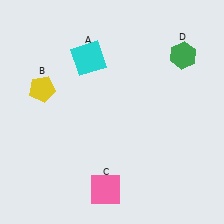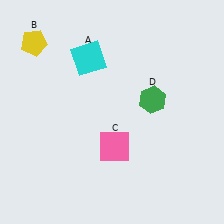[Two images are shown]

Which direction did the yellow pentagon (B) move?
The yellow pentagon (B) moved up.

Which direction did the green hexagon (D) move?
The green hexagon (D) moved down.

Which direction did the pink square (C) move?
The pink square (C) moved up.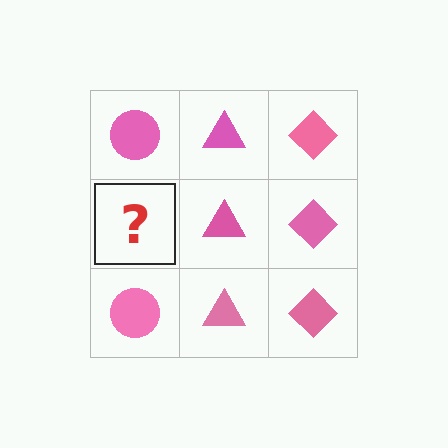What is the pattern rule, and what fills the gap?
The rule is that each column has a consistent shape. The gap should be filled with a pink circle.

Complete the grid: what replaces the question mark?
The question mark should be replaced with a pink circle.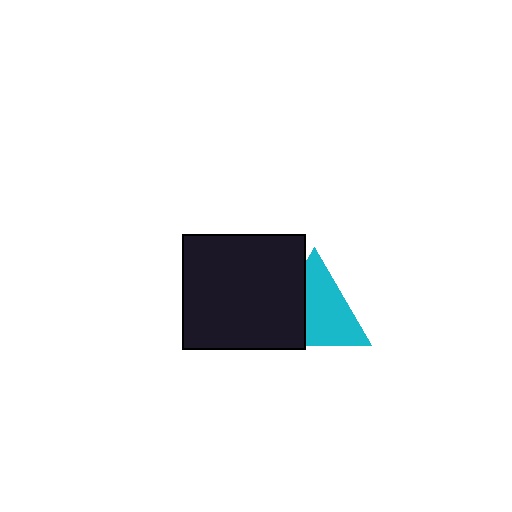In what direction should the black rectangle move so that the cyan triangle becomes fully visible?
The black rectangle should move left. That is the shortest direction to clear the overlap and leave the cyan triangle fully visible.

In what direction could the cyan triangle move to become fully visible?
The cyan triangle could move right. That would shift it out from behind the black rectangle entirely.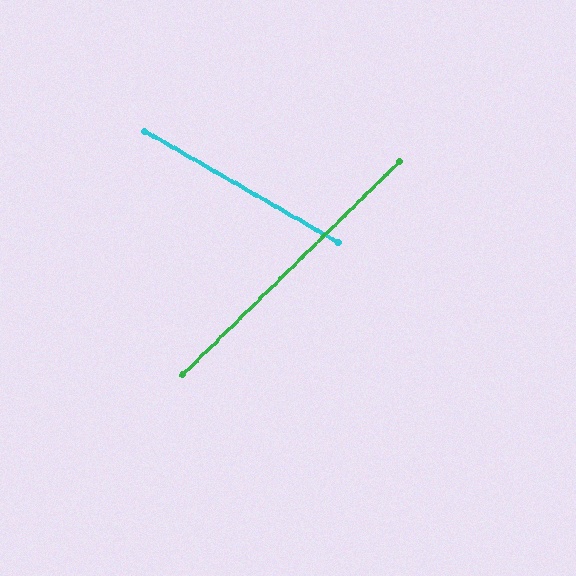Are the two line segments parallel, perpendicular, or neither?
Neither parallel nor perpendicular — they differ by about 74°.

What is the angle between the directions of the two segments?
Approximately 74 degrees.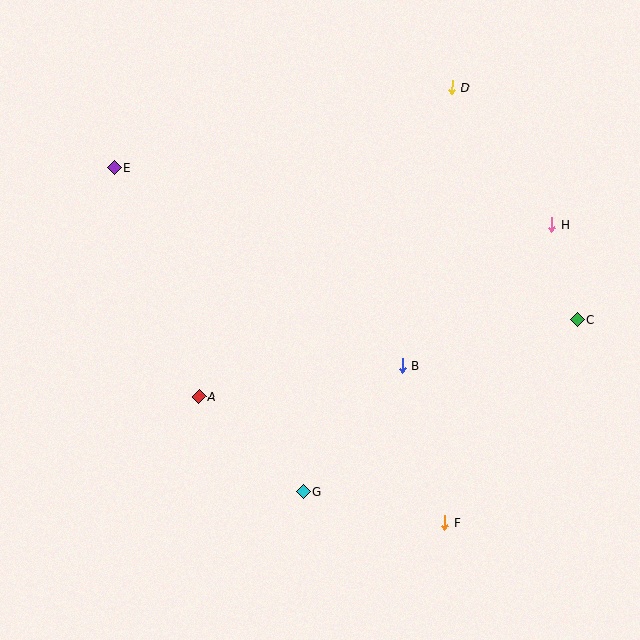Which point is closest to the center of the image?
Point B at (402, 365) is closest to the center.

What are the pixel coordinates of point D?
Point D is at (452, 87).